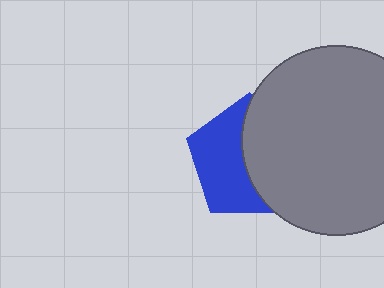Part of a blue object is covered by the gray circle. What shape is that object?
It is a pentagon.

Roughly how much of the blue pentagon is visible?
About half of it is visible (roughly 49%).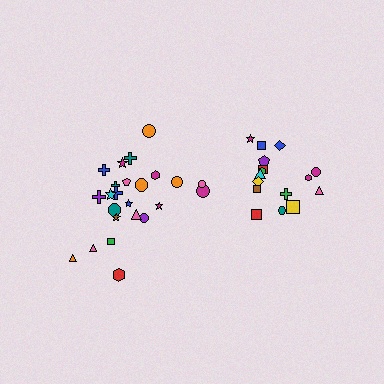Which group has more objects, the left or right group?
The left group.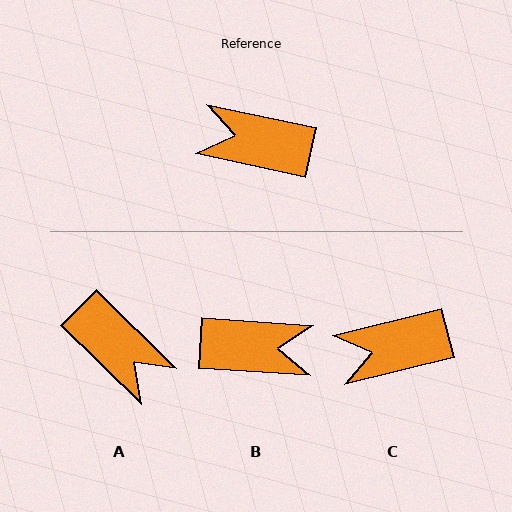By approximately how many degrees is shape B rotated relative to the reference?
Approximately 172 degrees clockwise.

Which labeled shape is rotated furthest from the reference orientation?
B, about 172 degrees away.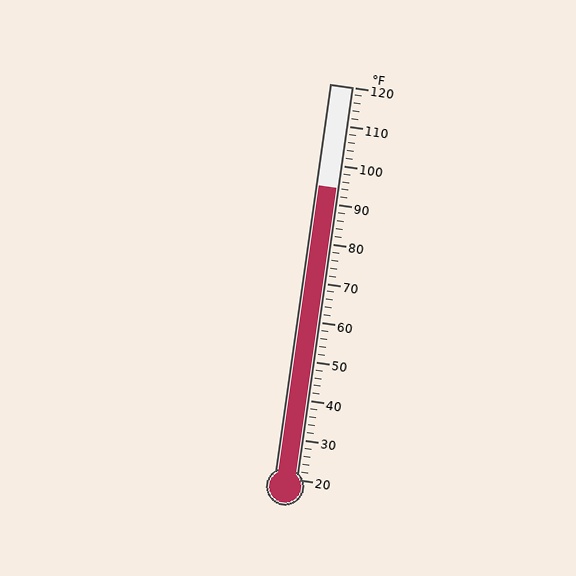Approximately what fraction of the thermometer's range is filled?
The thermometer is filled to approximately 75% of its range.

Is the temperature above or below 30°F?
The temperature is above 30°F.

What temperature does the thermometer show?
The thermometer shows approximately 94°F.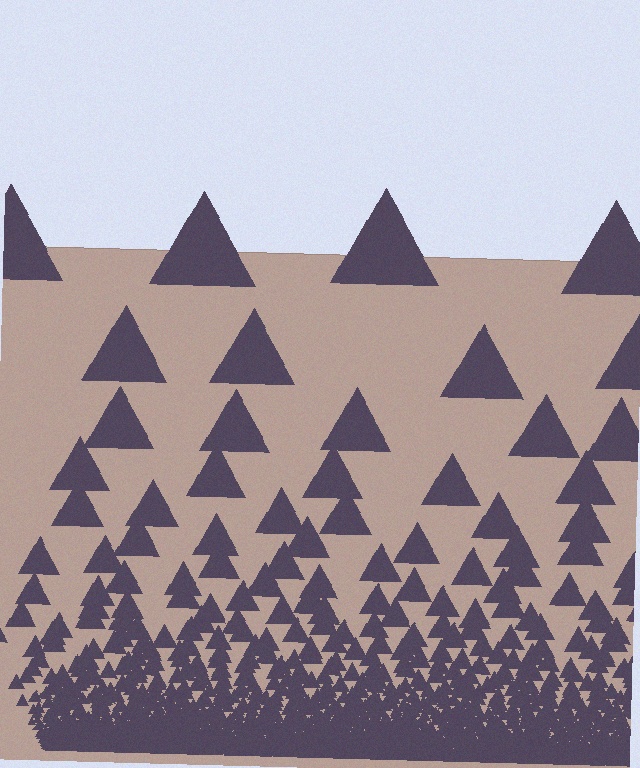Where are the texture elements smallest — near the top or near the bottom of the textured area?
Near the bottom.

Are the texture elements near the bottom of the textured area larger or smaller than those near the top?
Smaller. The gradient is inverted — elements near the bottom are smaller and denser.